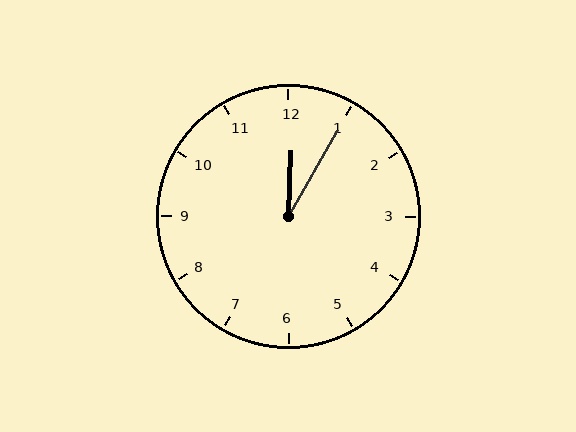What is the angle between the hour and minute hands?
Approximately 28 degrees.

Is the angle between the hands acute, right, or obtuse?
It is acute.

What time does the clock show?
12:05.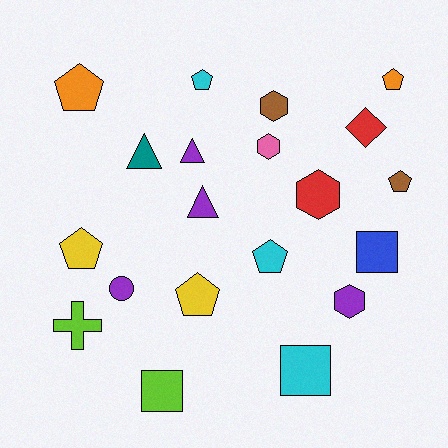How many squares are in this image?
There are 3 squares.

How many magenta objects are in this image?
There are no magenta objects.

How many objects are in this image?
There are 20 objects.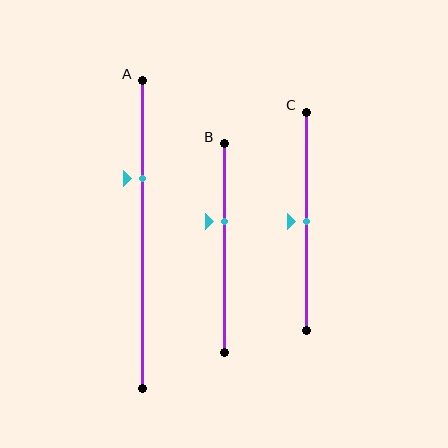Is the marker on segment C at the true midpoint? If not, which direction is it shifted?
Yes, the marker on segment C is at the true midpoint.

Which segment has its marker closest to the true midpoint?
Segment C has its marker closest to the true midpoint.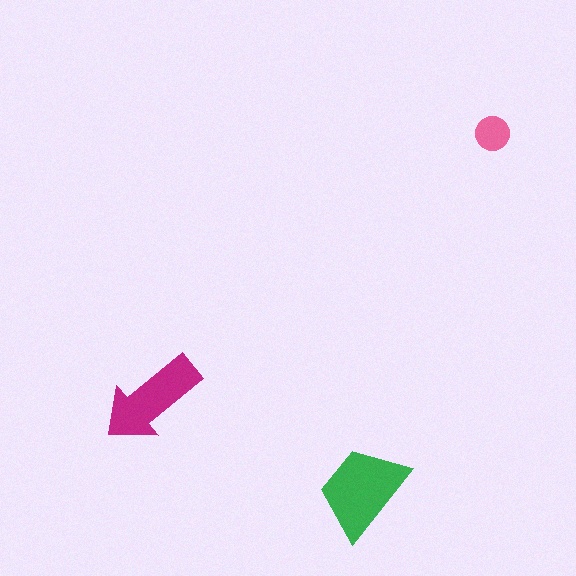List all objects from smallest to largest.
The pink circle, the magenta arrow, the green trapezoid.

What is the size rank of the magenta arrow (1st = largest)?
2nd.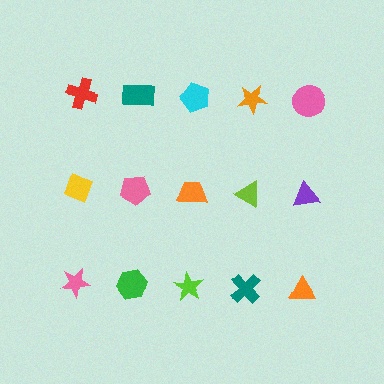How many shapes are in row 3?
5 shapes.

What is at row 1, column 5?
A pink circle.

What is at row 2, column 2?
A pink pentagon.